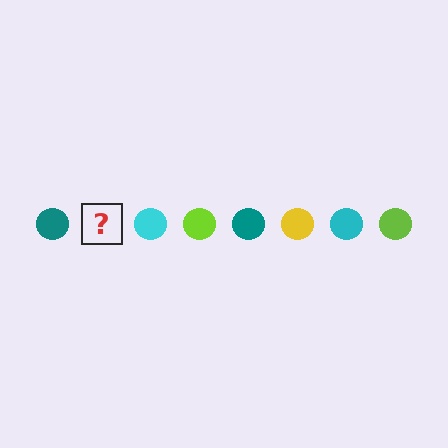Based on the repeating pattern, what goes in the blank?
The blank should be a yellow circle.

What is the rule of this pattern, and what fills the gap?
The rule is that the pattern cycles through teal, yellow, cyan, lime circles. The gap should be filled with a yellow circle.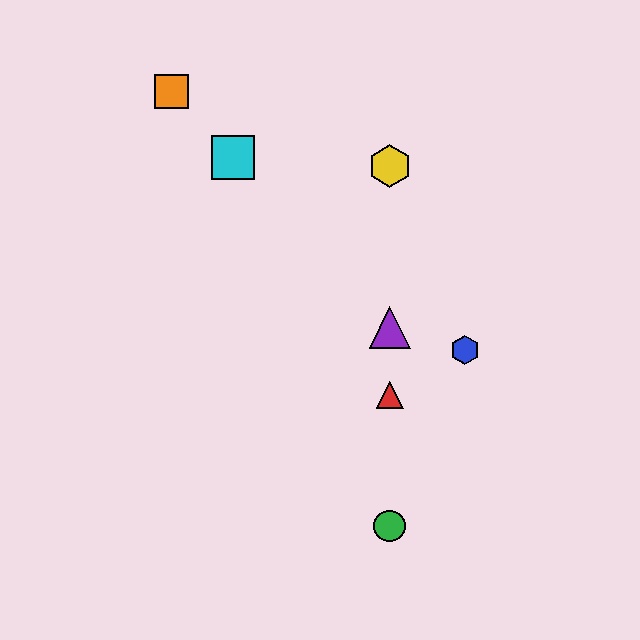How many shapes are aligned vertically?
4 shapes (the red triangle, the green circle, the yellow hexagon, the purple triangle) are aligned vertically.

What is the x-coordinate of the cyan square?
The cyan square is at x≈233.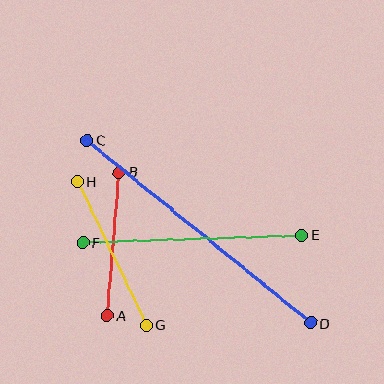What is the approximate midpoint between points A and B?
The midpoint is at approximately (113, 244) pixels.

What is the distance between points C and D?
The distance is approximately 289 pixels.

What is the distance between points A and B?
The distance is approximately 143 pixels.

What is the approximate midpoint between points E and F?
The midpoint is at approximately (192, 239) pixels.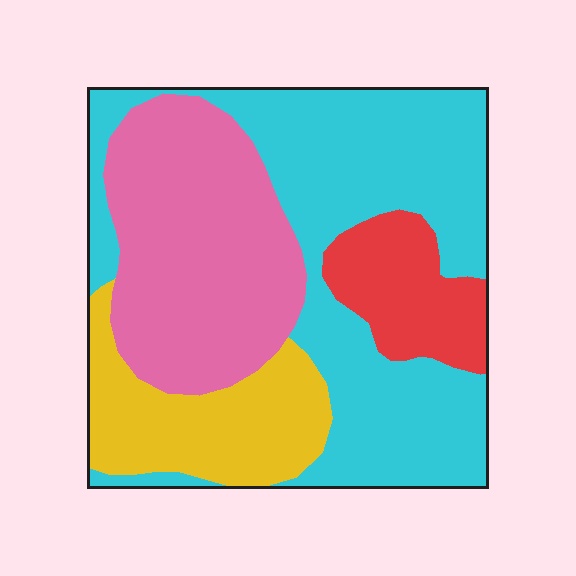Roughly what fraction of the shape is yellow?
Yellow takes up about one sixth (1/6) of the shape.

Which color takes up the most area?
Cyan, at roughly 45%.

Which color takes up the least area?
Red, at roughly 10%.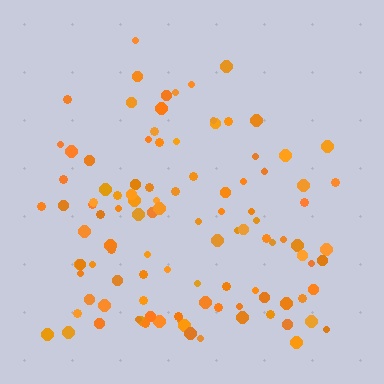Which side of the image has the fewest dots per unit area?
The top.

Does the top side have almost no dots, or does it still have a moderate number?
Still a moderate number, just noticeably fewer than the bottom.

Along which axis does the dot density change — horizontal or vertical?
Vertical.